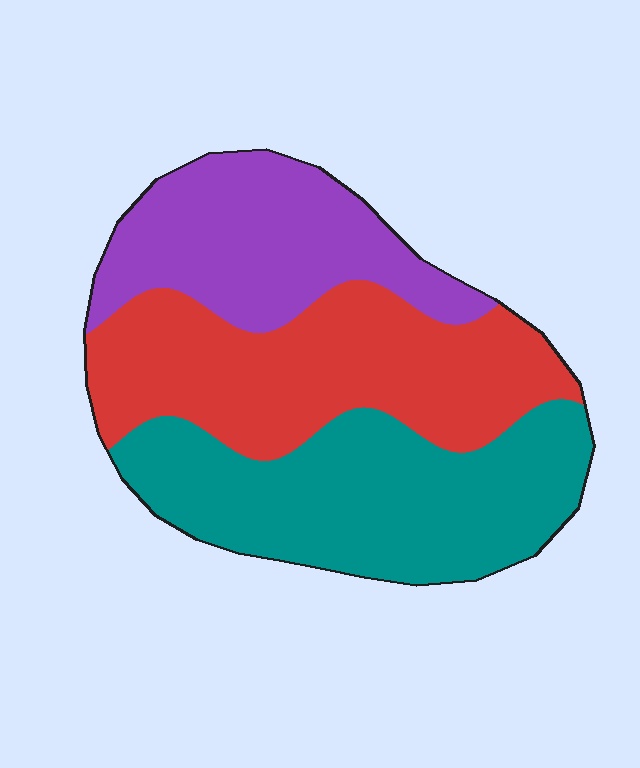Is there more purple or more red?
Red.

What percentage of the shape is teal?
Teal covers around 35% of the shape.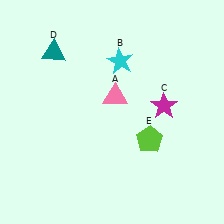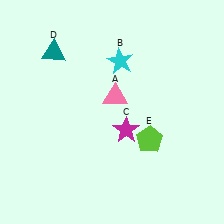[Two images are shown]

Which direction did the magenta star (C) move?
The magenta star (C) moved left.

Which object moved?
The magenta star (C) moved left.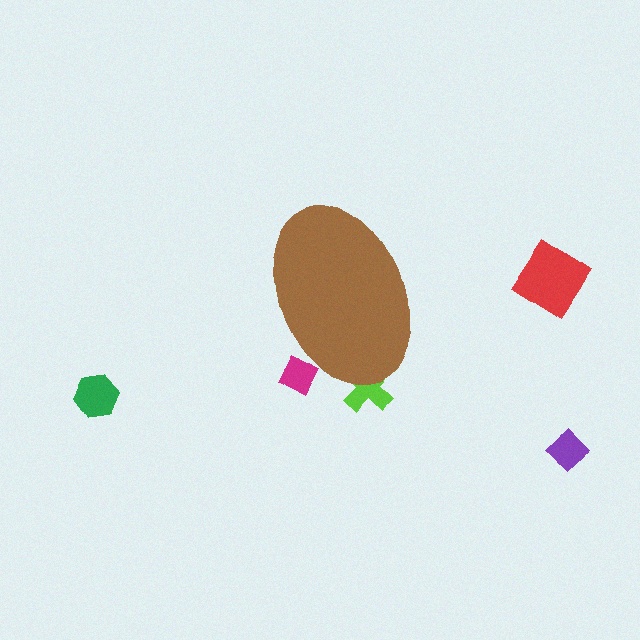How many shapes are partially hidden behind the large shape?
2 shapes are partially hidden.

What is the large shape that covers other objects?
A brown ellipse.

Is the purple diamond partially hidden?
No, the purple diamond is fully visible.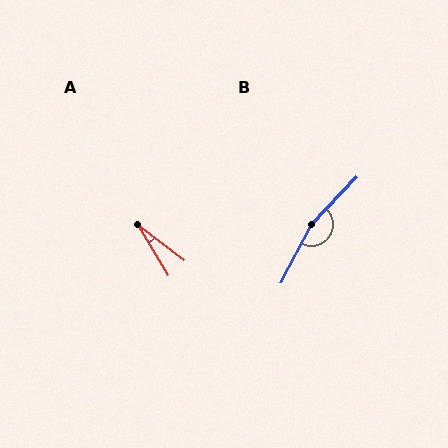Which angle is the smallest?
A, at approximately 22 degrees.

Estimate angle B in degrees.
Approximately 163 degrees.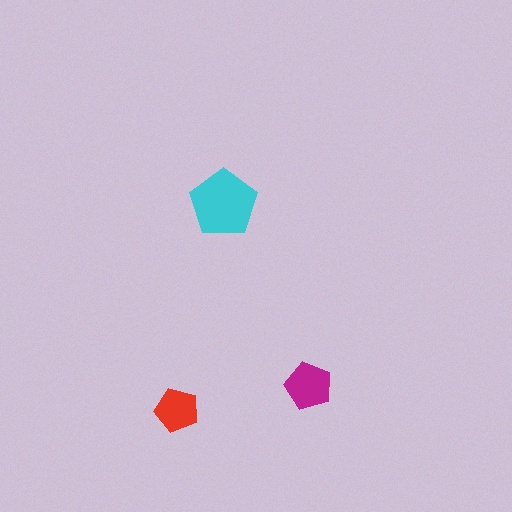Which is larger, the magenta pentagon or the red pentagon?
The magenta one.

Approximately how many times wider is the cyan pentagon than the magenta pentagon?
About 1.5 times wider.